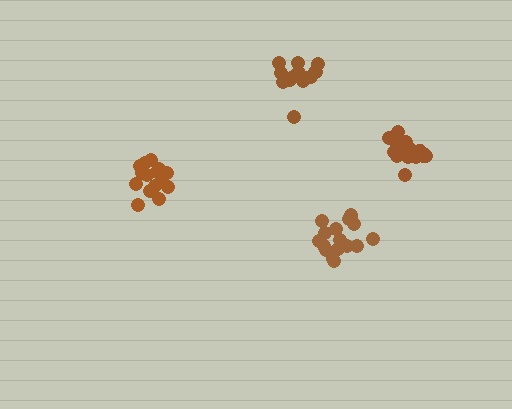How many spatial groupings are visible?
There are 4 spatial groupings.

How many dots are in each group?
Group 1: 17 dots, Group 2: 17 dots, Group 3: 16 dots, Group 4: 17 dots (67 total).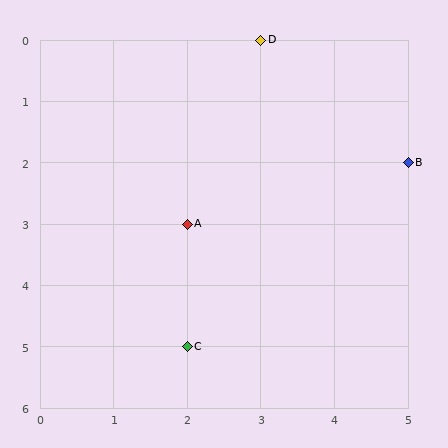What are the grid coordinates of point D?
Point D is at grid coordinates (3, 0).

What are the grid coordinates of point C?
Point C is at grid coordinates (2, 5).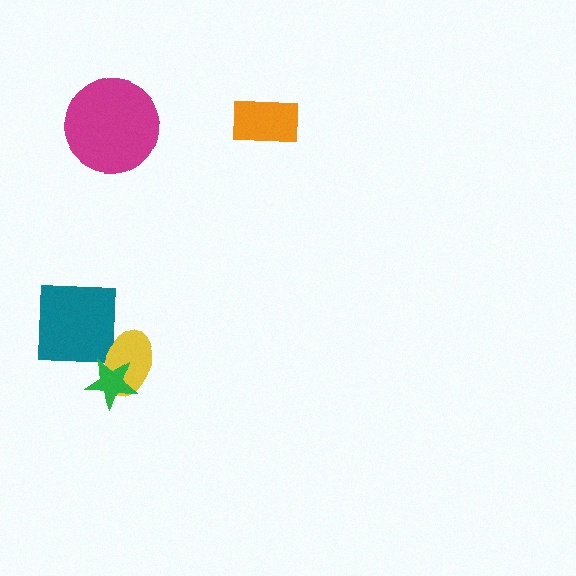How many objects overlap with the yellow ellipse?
1 object overlaps with the yellow ellipse.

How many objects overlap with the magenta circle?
0 objects overlap with the magenta circle.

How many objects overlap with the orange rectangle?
0 objects overlap with the orange rectangle.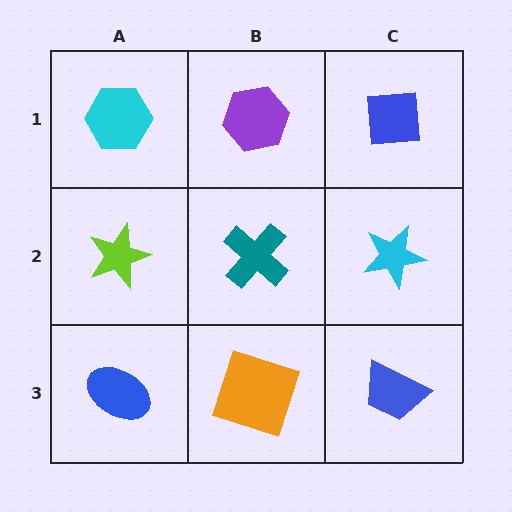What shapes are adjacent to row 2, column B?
A purple hexagon (row 1, column B), an orange square (row 3, column B), a lime star (row 2, column A), a cyan star (row 2, column C).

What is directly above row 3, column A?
A lime star.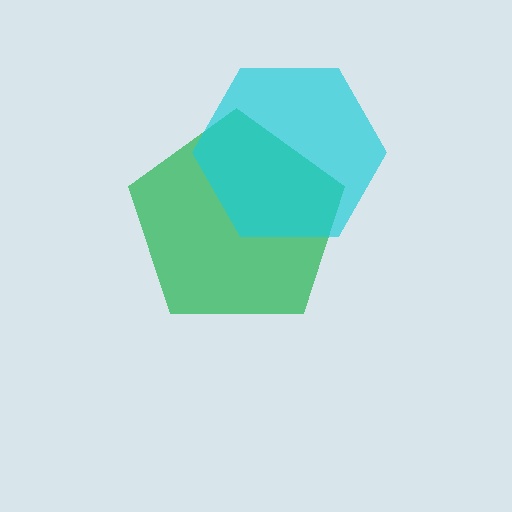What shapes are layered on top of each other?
The layered shapes are: a green pentagon, a cyan hexagon.